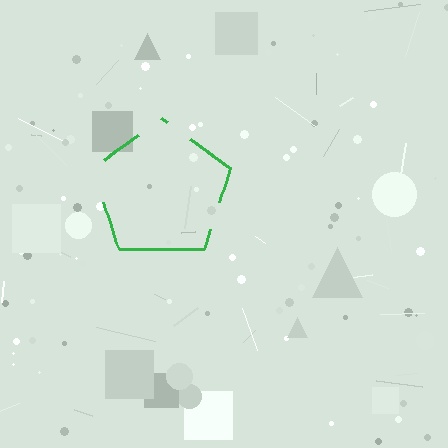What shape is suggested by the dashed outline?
The dashed outline suggests a pentagon.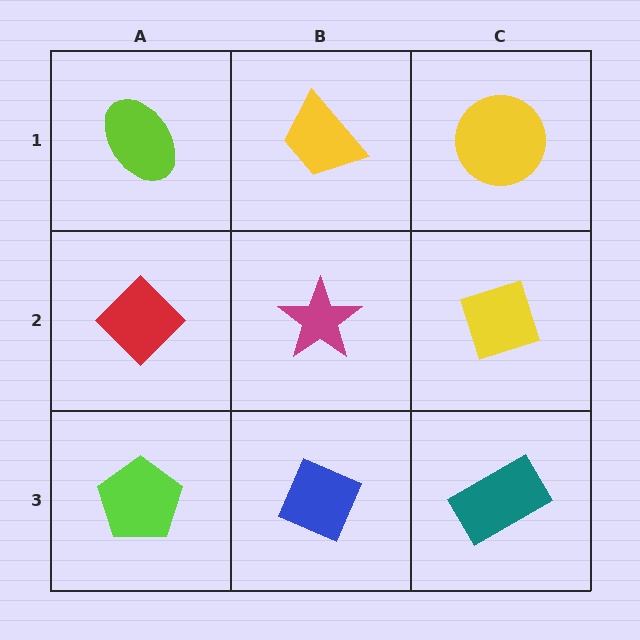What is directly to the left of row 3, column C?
A blue diamond.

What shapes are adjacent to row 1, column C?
A yellow diamond (row 2, column C), a yellow trapezoid (row 1, column B).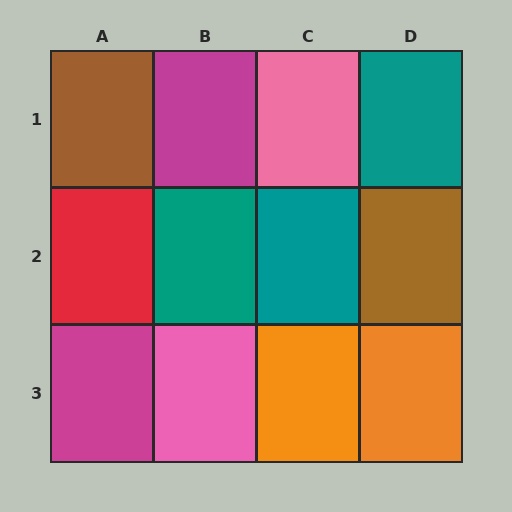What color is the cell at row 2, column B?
Teal.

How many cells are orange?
2 cells are orange.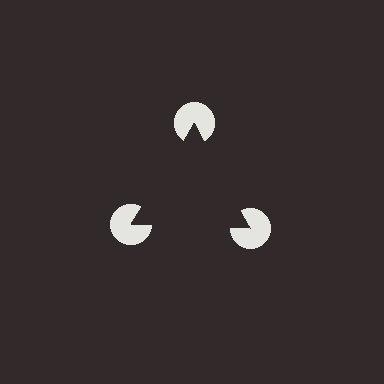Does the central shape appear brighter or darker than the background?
It typically appears slightly darker than the background, even though no actual brightness change is drawn.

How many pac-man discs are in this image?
There are 3 — one at each vertex of the illusory triangle.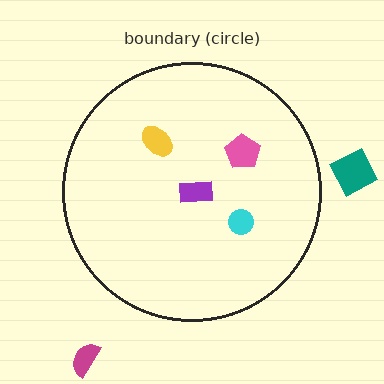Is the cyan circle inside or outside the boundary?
Inside.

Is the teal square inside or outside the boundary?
Outside.